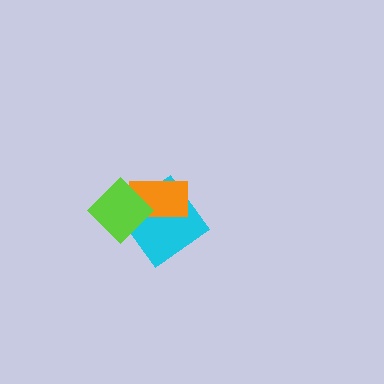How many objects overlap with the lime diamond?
2 objects overlap with the lime diamond.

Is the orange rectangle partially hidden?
Yes, it is partially covered by another shape.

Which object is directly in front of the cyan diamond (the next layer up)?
The orange rectangle is directly in front of the cyan diamond.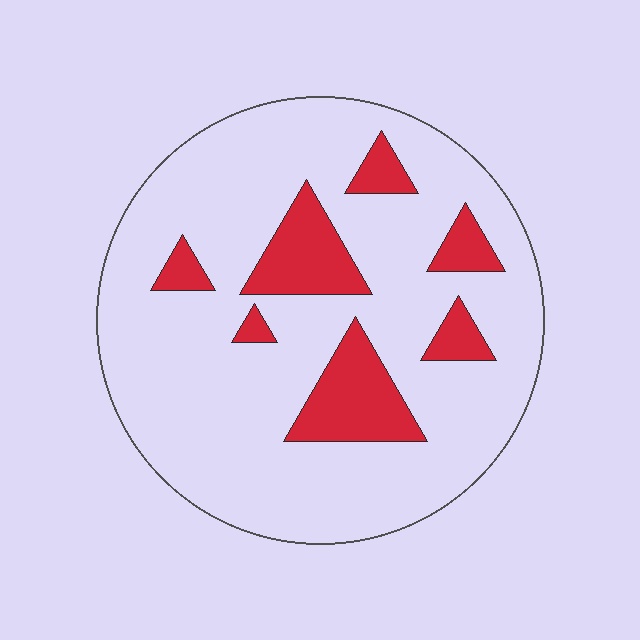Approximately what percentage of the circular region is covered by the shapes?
Approximately 20%.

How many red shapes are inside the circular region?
7.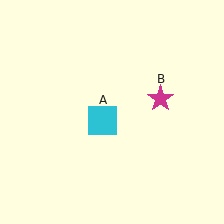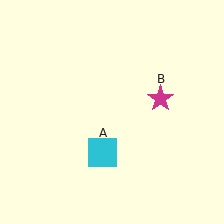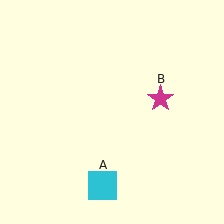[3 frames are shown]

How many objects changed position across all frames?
1 object changed position: cyan square (object A).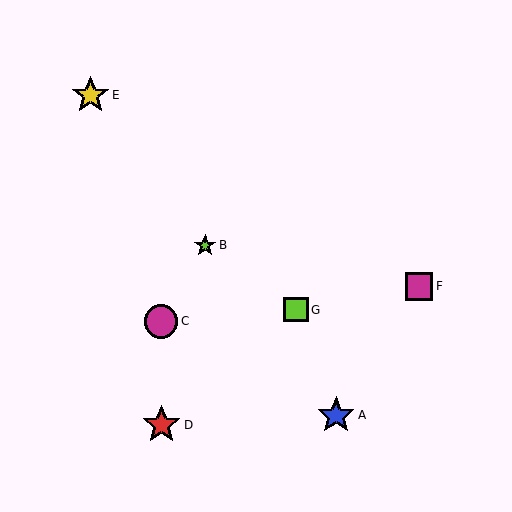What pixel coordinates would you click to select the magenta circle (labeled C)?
Click at (161, 321) to select the magenta circle C.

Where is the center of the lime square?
The center of the lime square is at (296, 310).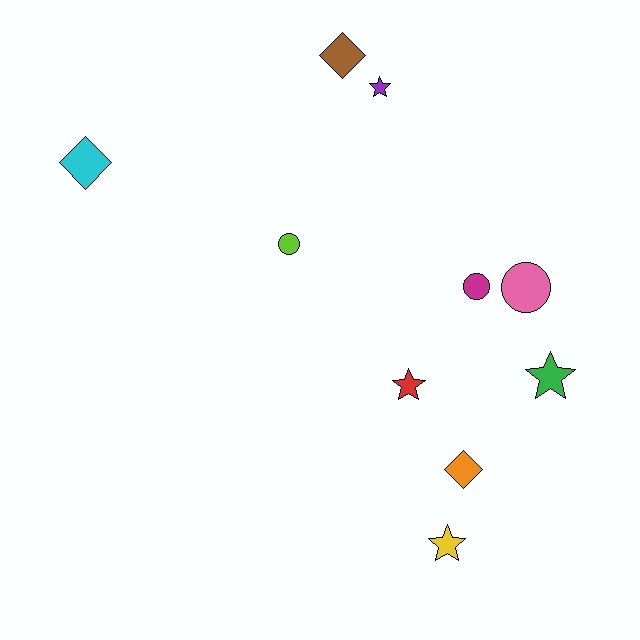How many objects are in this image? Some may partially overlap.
There are 10 objects.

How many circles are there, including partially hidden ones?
There are 3 circles.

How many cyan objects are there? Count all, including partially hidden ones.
There is 1 cyan object.